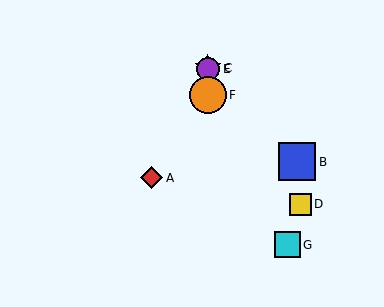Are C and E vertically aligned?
Yes, both are at x≈208.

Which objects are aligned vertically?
Objects C, E, F are aligned vertically.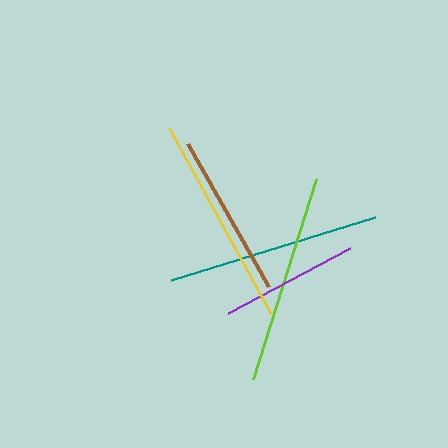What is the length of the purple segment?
The purple segment is approximately 138 pixels long.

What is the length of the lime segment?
The lime segment is approximately 210 pixels long.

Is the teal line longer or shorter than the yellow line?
The teal line is longer than the yellow line.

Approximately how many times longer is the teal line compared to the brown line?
The teal line is approximately 1.3 times the length of the brown line.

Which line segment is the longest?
The teal line is the longest at approximately 214 pixels.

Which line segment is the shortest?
The purple line is the shortest at approximately 138 pixels.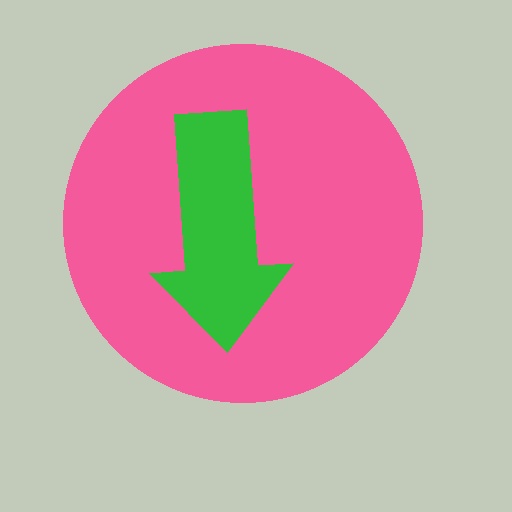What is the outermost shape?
The pink circle.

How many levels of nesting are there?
2.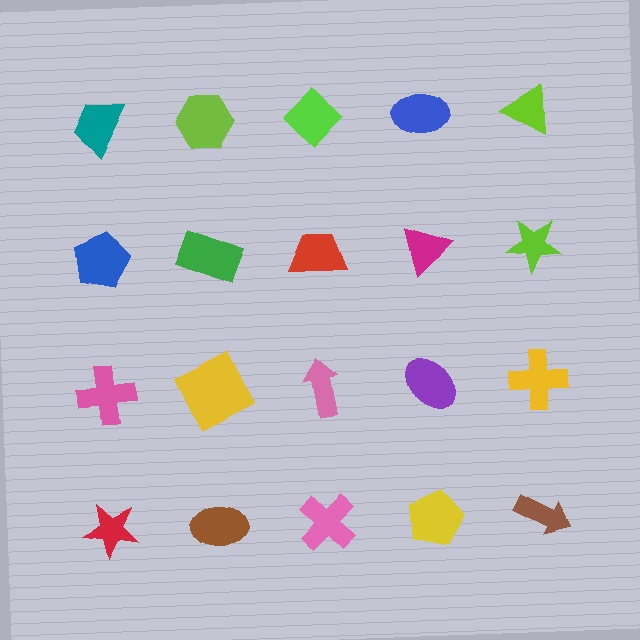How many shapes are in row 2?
5 shapes.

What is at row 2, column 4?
A magenta triangle.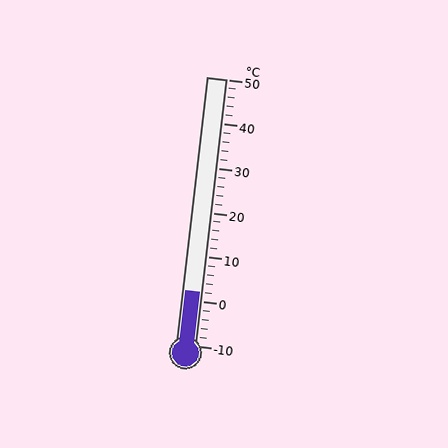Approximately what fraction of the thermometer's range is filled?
The thermometer is filled to approximately 20% of its range.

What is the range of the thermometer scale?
The thermometer scale ranges from -10°C to 50°C.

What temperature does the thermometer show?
The thermometer shows approximately 2°C.